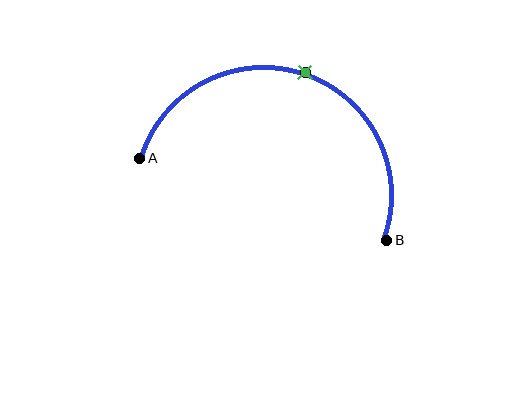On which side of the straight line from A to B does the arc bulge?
The arc bulges above the straight line connecting A and B.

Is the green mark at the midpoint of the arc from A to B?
Yes. The green mark lies on the arc at equal arc-length from both A and B — it is the arc midpoint.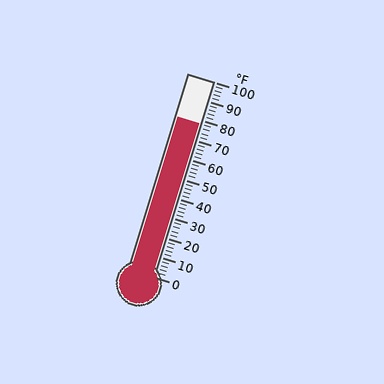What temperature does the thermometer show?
The thermometer shows approximately 78°F.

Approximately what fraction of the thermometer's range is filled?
The thermometer is filled to approximately 80% of its range.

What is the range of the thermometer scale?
The thermometer scale ranges from 0°F to 100°F.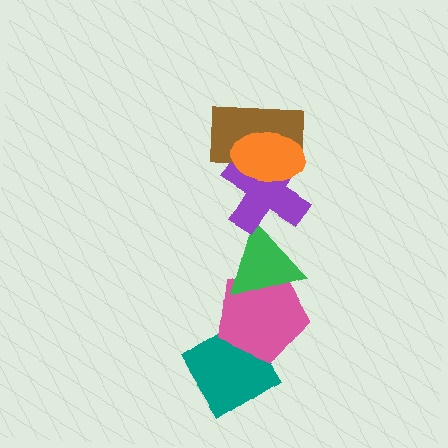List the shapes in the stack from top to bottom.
From top to bottom: the orange ellipse, the brown rectangle, the purple cross, the green triangle, the pink pentagon, the teal diamond.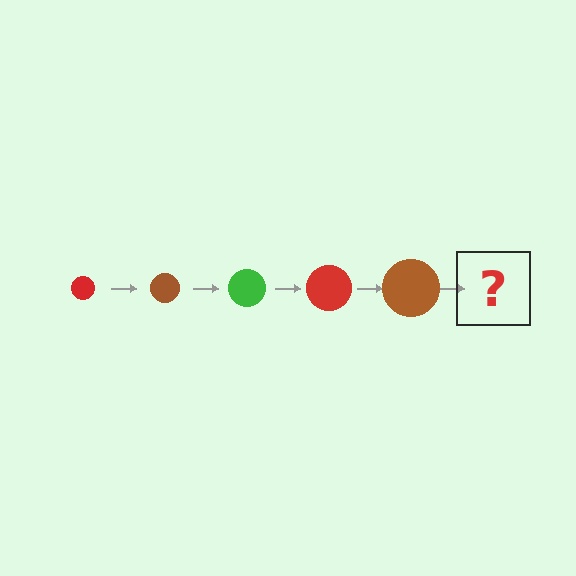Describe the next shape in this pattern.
It should be a green circle, larger than the previous one.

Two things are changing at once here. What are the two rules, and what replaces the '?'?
The two rules are that the circle grows larger each step and the color cycles through red, brown, and green. The '?' should be a green circle, larger than the previous one.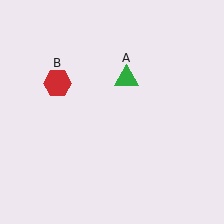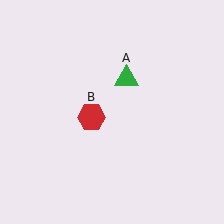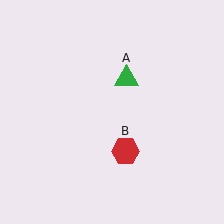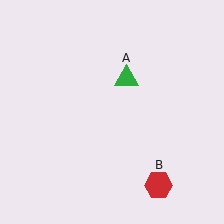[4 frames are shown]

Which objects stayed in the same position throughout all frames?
Green triangle (object A) remained stationary.